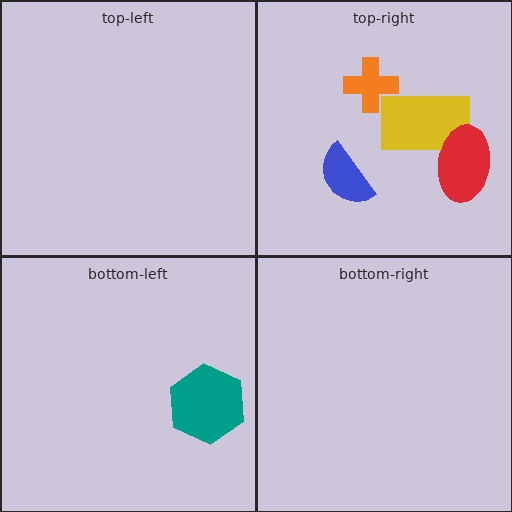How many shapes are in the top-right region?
4.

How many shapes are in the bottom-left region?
1.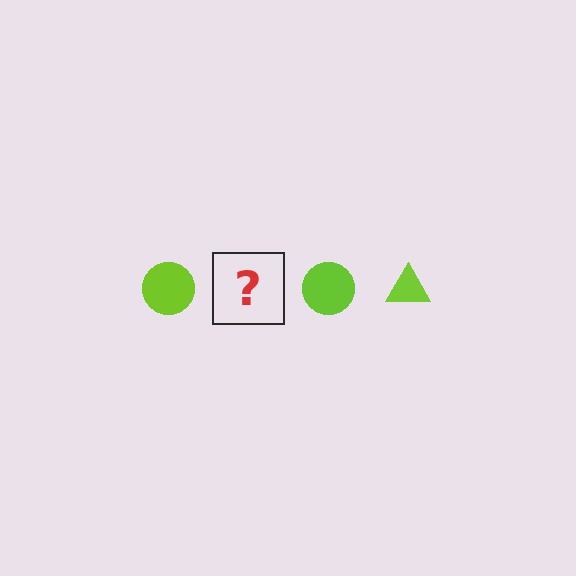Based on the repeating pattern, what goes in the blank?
The blank should be a lime triangle.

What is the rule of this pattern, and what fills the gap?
The rule is that the pattern cycles through circle, triangle shapes in lime. The gap should be filled with a lime triangle.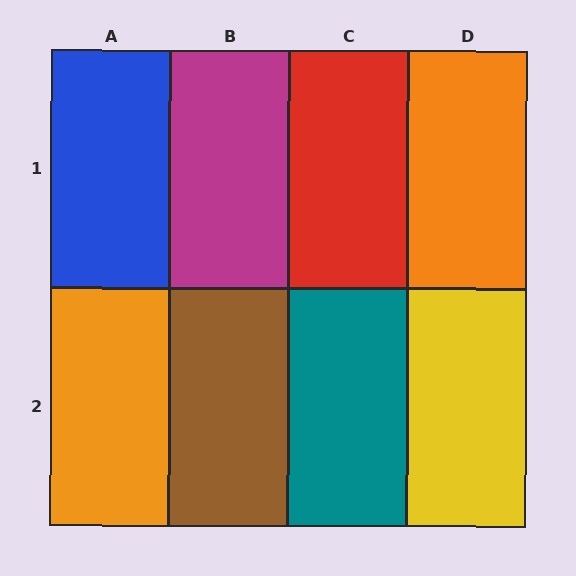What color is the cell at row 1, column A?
Blue.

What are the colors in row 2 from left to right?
Orange, brown, teal, yellow.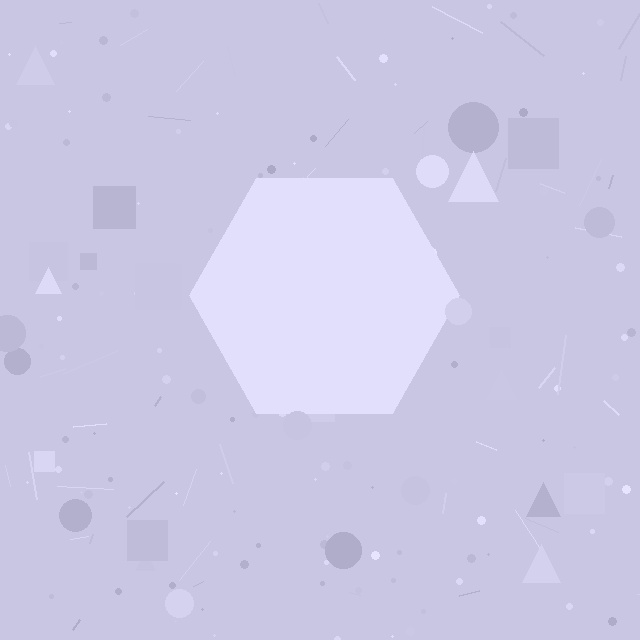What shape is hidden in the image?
A hexagon is hidden in the image.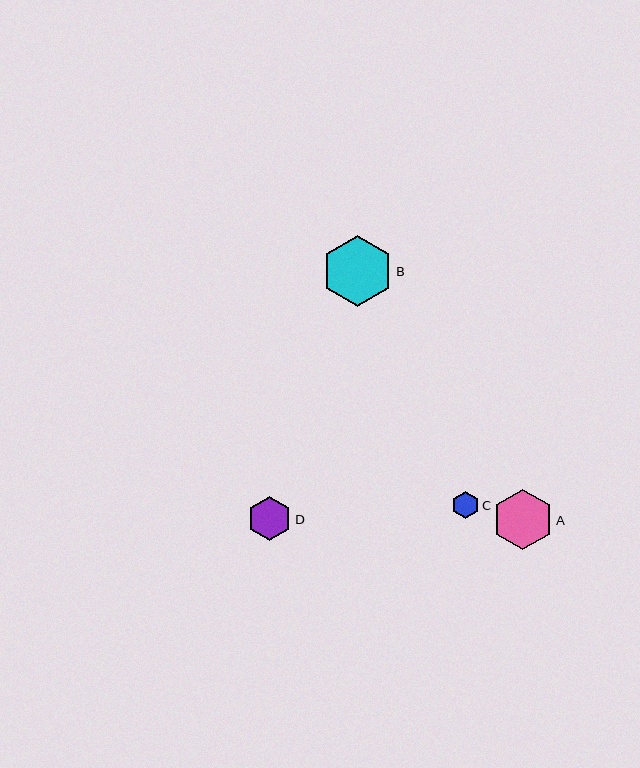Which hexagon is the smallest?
Hexagon C is the smallest with a size of approximately 27 pixels.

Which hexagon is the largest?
Hexagon B is the largest with a size of approximately 71 pixels.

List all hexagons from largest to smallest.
From largest to smallest: B, A, D, C.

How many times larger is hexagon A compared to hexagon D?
Hexagon A is approximately 1.4 times the size of hexagon D.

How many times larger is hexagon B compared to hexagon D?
Hexagon B is approximately 1.6 times the size of hexagon D.